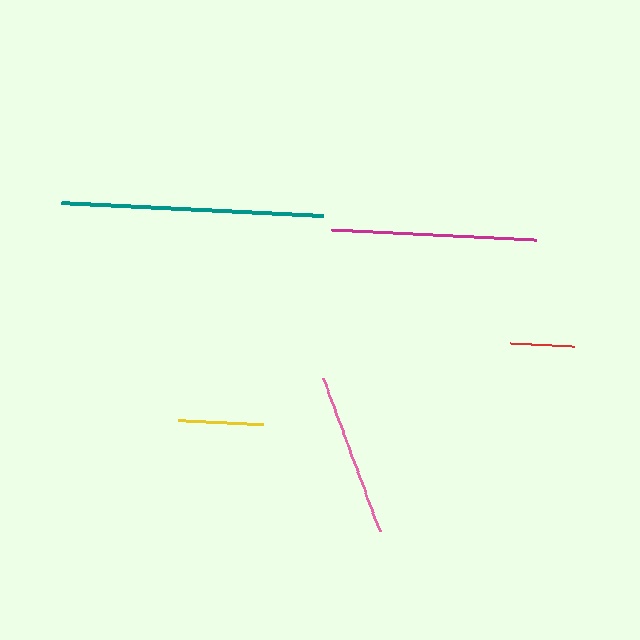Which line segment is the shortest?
The red line is the shortest at approximately 63 pixels.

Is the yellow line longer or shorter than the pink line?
The pink line is longer than the yellow line.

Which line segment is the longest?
The teal line is the longest at approximately 262 pixels.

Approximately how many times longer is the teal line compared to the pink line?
The teal line is approximately 1.6 times the length of the pink line.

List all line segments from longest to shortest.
From longest to shortest: teal, magenta, pink, yellow, red.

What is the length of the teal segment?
The teal segment is approximately 262 pixels long.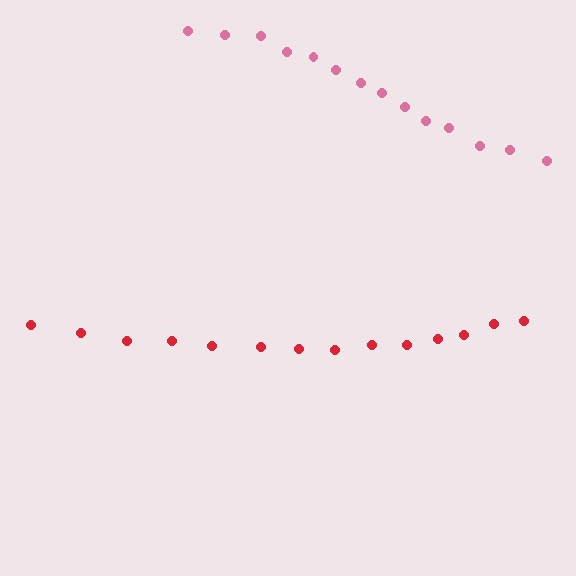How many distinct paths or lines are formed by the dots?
There are 2 distinct paths.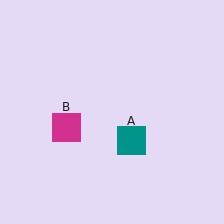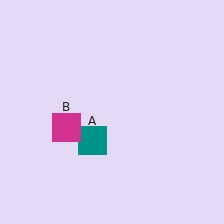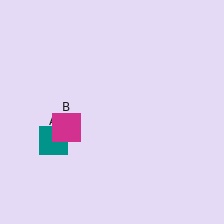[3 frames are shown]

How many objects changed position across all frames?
1 object changed position: teal square (object A).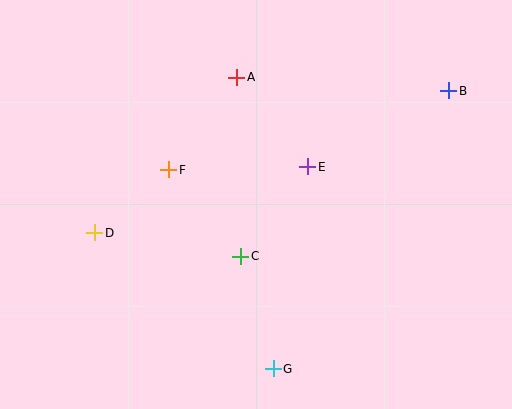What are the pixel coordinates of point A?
Point A is at (237, 77).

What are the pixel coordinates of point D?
Point D is at (95, 233).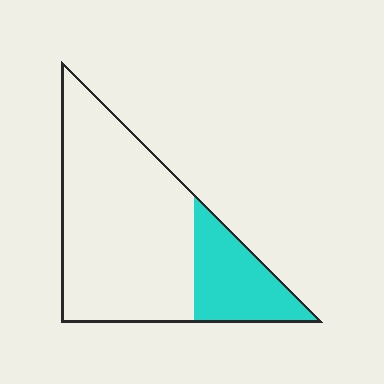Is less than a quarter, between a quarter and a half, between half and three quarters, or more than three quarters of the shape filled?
Less than a quarter.